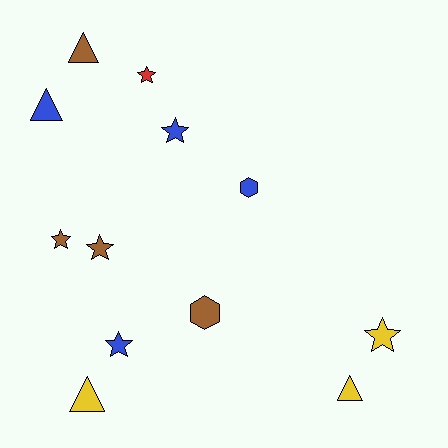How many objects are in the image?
There are 12 objects.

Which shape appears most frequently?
Star, with 6 objects.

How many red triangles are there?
There are no red triangles.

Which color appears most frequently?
Brown, with 4 objects.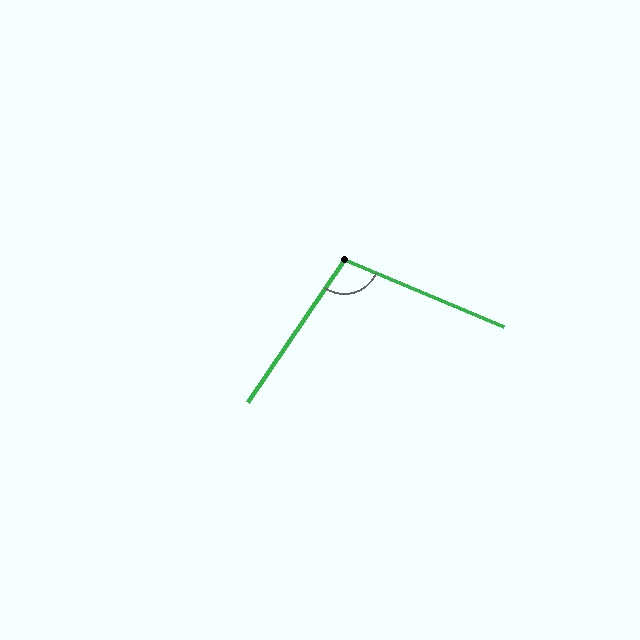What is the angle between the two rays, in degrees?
Approximately 101 degrees.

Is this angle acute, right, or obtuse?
It is obtuse.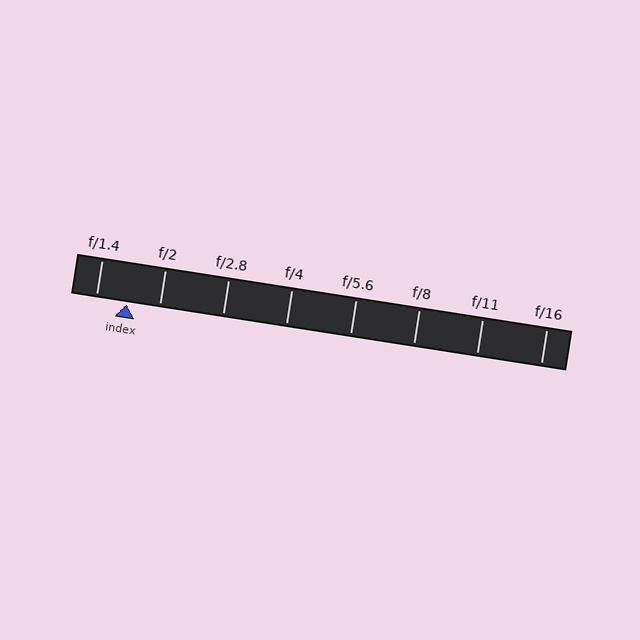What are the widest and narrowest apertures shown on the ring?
The widest aperture shown is f/1.4 and the narrowest is f/16.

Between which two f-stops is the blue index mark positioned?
The index mark is between f/1.4 and f/2.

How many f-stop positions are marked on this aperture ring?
There are 8 f-stop positions marked.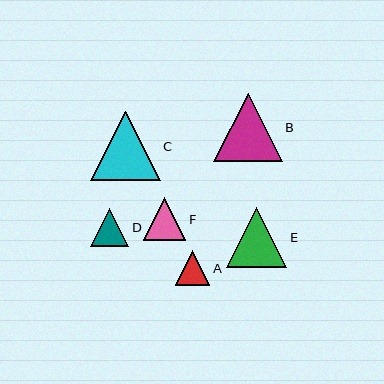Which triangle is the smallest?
Triangle A is the smallest with a size of approximately 34 pixels.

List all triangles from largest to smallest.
From largest to smallest: C, B, E, F, D, A.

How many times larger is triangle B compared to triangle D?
Triangle B is approximately 1.8 times the size of triangle D.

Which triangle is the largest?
Triangle C is the largest with a size of approximately 69 pixels.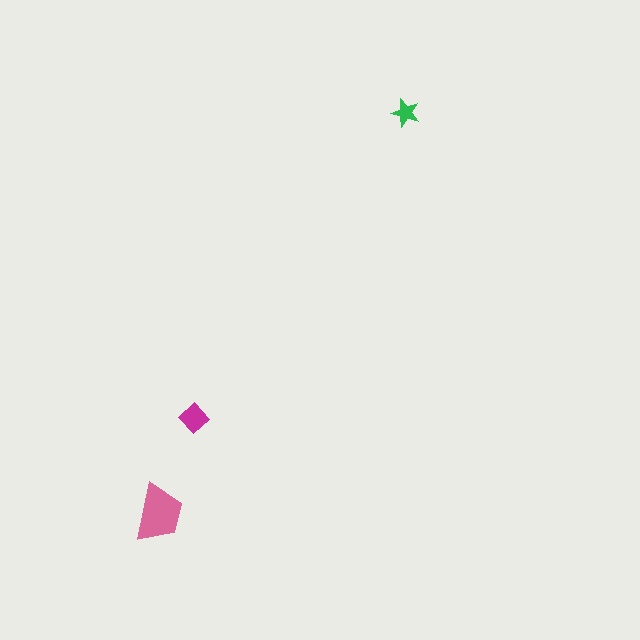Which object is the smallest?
The green star.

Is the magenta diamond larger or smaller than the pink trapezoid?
Smaller.